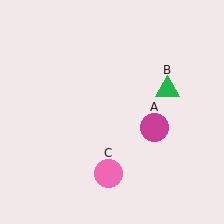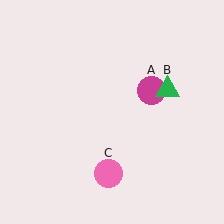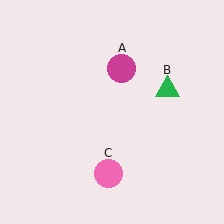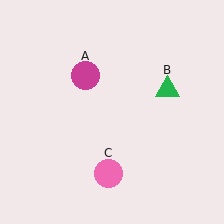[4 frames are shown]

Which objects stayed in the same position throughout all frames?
Green triangle (object B) and pink circle (object C) remained stationary.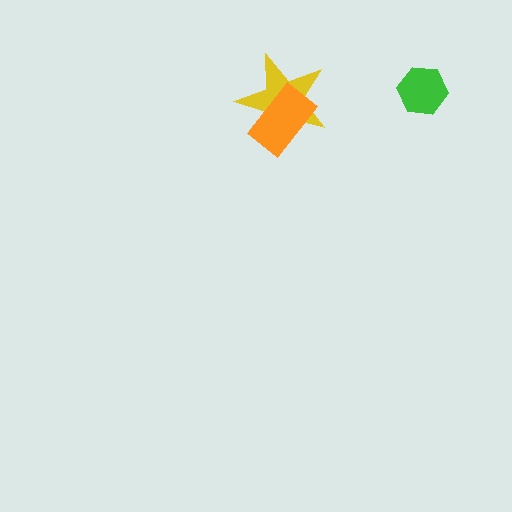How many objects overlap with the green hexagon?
0 objects overlap with the green hexagon.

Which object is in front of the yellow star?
The orange rectangle is in front of the yellow star.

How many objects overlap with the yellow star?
1 object overlaps with the yellow star.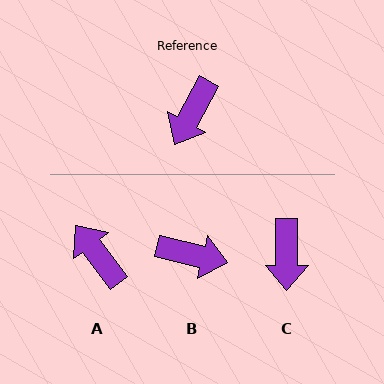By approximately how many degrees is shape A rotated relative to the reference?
Approximately 115 degrees clockwise.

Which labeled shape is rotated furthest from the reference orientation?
A, about 115 degrees away.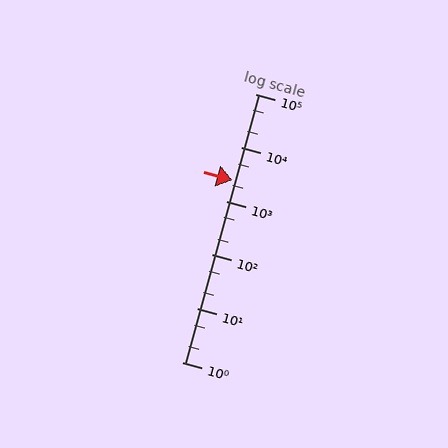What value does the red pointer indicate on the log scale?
The pointer indicates approximately 2500.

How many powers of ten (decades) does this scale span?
The scale spans 5 decades, from 1 to 100000.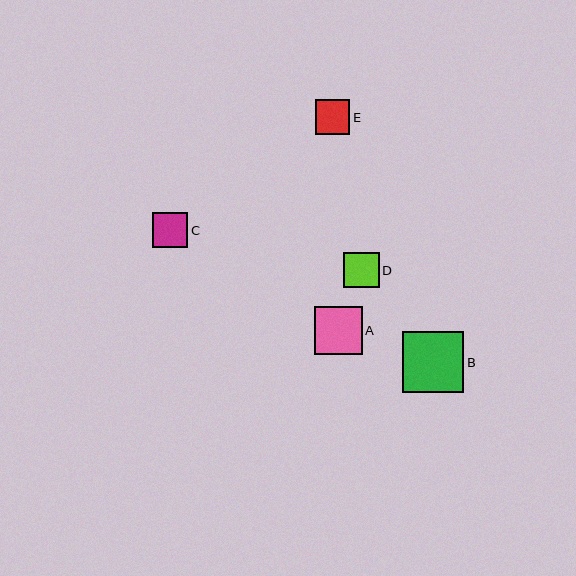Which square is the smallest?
Square E is the smallest with a size of approximately 34 pixels.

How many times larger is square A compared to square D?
Square A is approximately 1.3 times the size of square D.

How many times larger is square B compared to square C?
Square B is approximately 1.7 times the size of square C.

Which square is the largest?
Square B is the largest with a size of approximately 61 pixels.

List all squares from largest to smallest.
From largest to smallest: B, A, D, C, E.